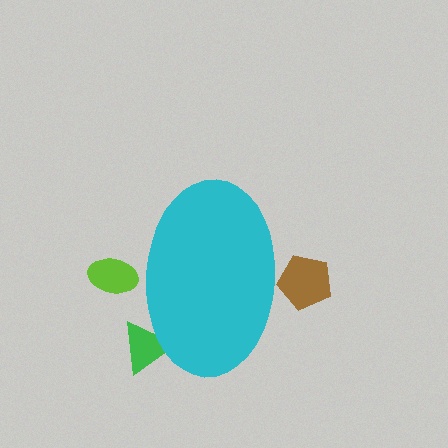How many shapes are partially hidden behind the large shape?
3 shapes are partially hidden.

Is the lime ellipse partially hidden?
Yes, the lime ellipse is partially hidden behind the cyan ellipse.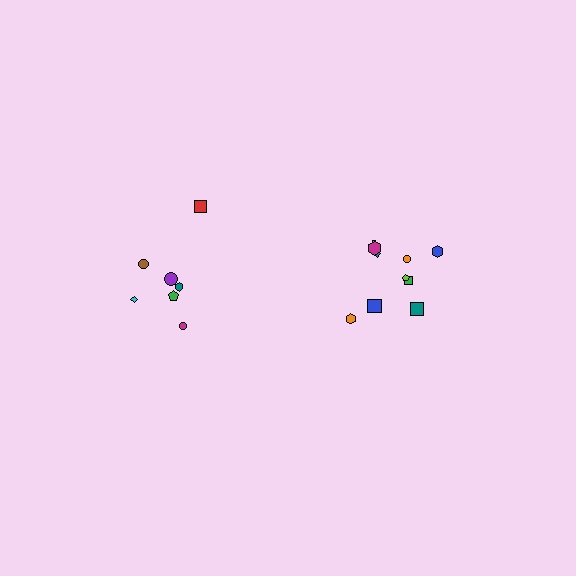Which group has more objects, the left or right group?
The right group.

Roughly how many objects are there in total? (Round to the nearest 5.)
Roughly 15 objects in total.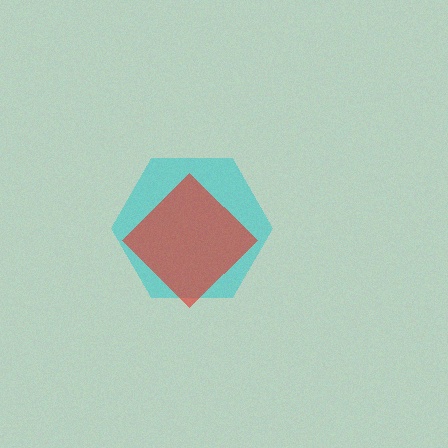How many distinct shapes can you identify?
There are 2 distinct shapes: a cyan hexagon, a red diamond.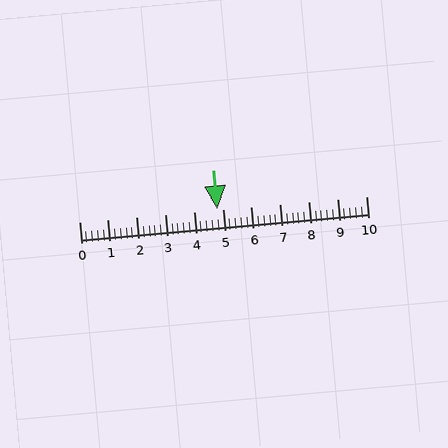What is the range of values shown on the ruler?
The ruler shows values from 0 to 10.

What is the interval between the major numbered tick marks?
The major tick marks are spaced 1 units apart.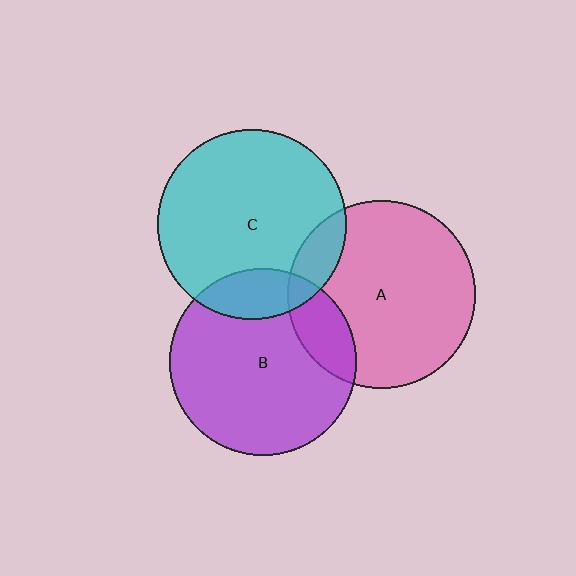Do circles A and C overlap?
Yes.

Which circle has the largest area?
Circle C (cyan).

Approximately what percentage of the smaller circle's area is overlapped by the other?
Approximately 10%.